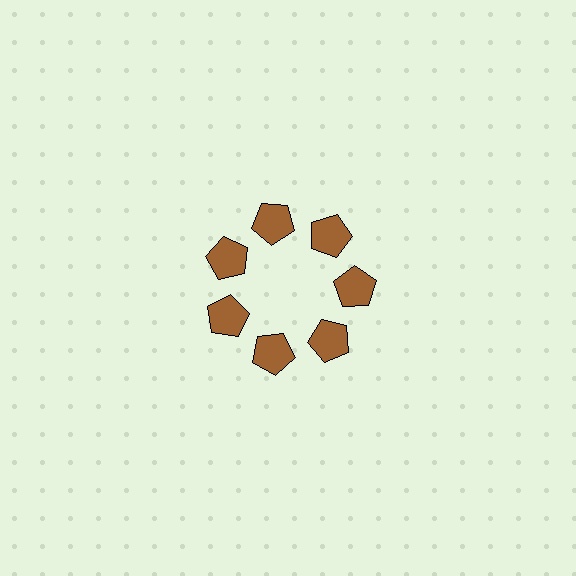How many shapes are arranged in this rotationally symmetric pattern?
There are 7 shapes, arranged in 7 groups of 1.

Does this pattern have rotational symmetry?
Yes, this pattern has 7-fold rotational symmetry. It looks the same after rotating 51 degrees around the center.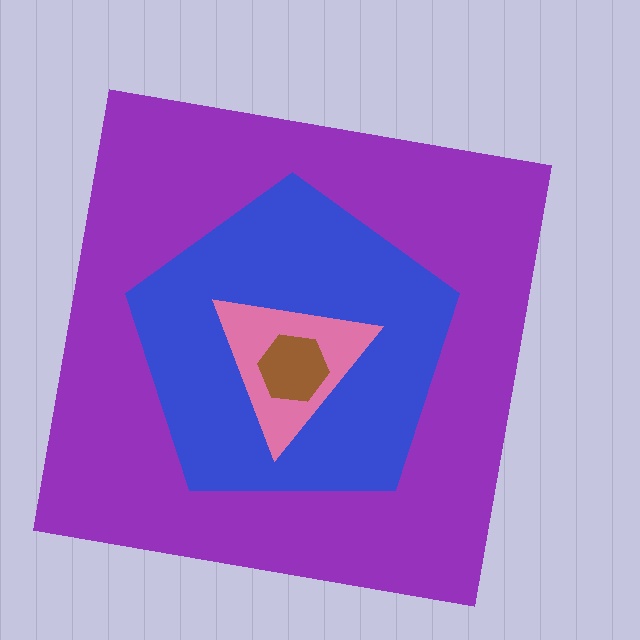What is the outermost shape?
The purple square.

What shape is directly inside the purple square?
The blue pentagon.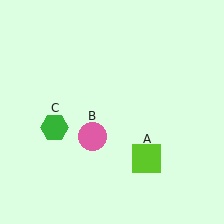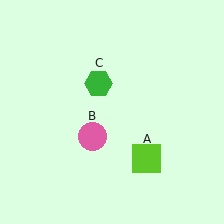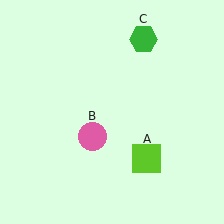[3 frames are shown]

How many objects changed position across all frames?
1 object changed position: green hexagon (object C).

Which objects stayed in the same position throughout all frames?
Lime square (object A) and pink circle (object B) remained stationary.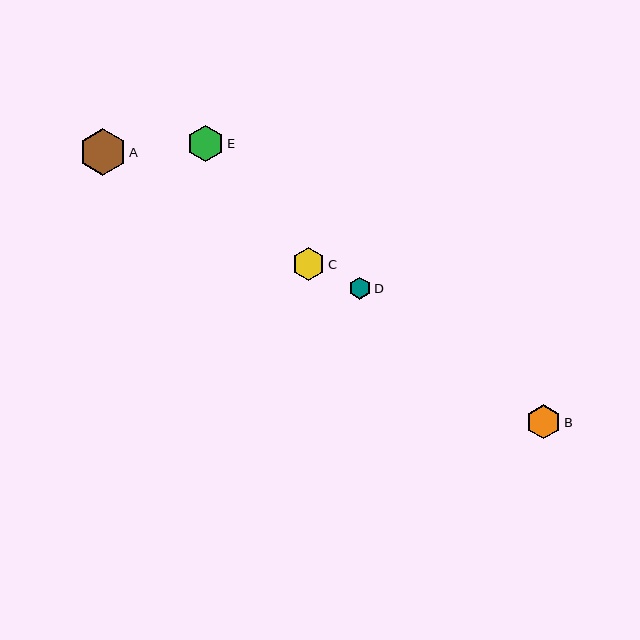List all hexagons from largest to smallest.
From largest to smallest: A, E, B, C, D.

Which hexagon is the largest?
Hexagon A is the largest with a size of approximately 47 pixels.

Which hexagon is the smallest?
Hexagon D is the smallest with a size of approximately 22 pixels.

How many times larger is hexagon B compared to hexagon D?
Hexagon B is approximately 1.5 times the size of hexagon D.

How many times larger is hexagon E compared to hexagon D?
Hexagon E is approximately 1.6 times the size of hexagon D.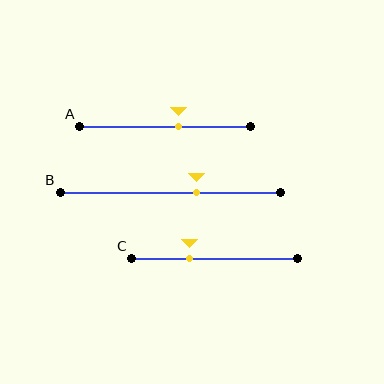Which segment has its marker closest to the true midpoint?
Segment A has its marker closest to the true midpoint.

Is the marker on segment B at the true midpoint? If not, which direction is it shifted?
No, the marker on segment B is shifted to the right by about 12% of the segment length.